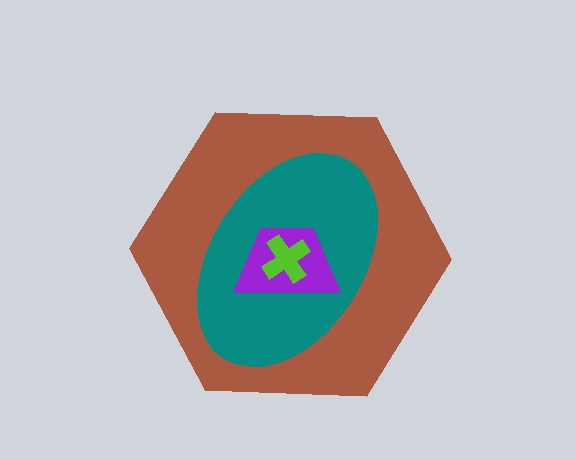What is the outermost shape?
The brown hexagon.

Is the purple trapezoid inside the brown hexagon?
Yes.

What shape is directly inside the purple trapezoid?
The lime cross.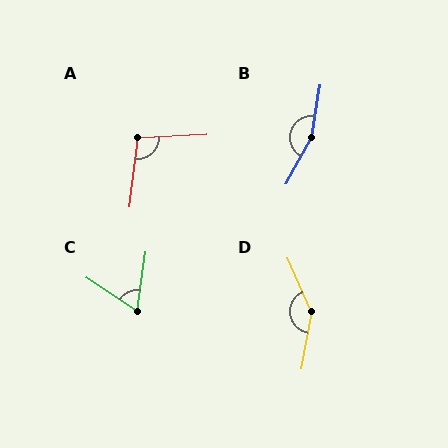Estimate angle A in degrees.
Approximately 100 degrees.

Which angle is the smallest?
C, at approximately 65 degrees.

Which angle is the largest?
B, at approximately 160 degrees.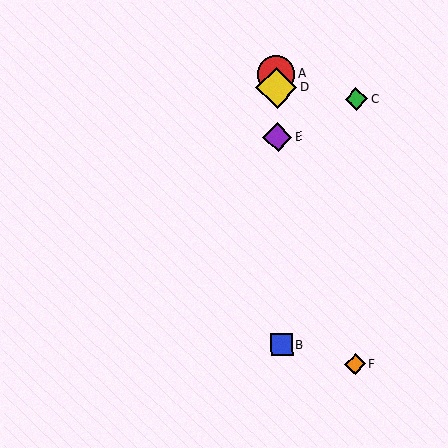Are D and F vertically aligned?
No, D is at x≈277 and F is at x≈355.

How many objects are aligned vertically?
4 objects (A, B, D, E) are aligned vertically.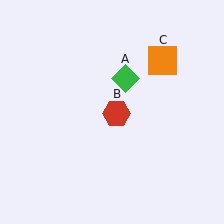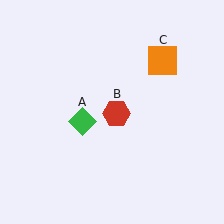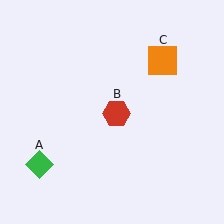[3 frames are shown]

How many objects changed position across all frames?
1 object changed position: green diamond (object A).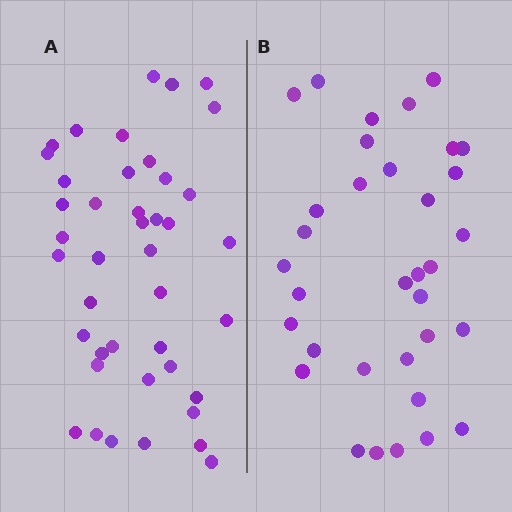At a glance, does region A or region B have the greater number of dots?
Region A (the left region) has more dots.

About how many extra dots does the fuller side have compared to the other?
Region A has roughly 8 or so more dots than region B.